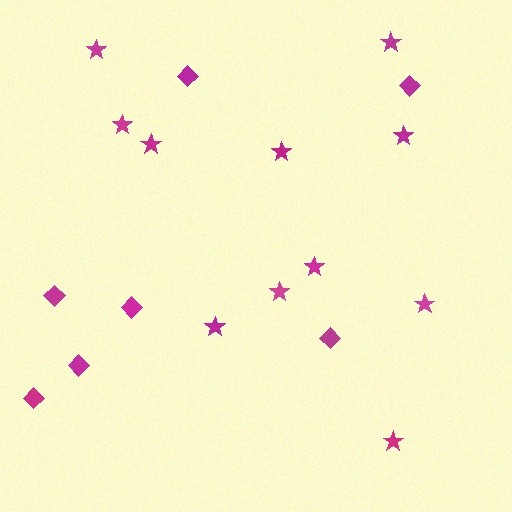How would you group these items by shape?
There are 2 groups: one group of stars (11) and one group of diamonds (7).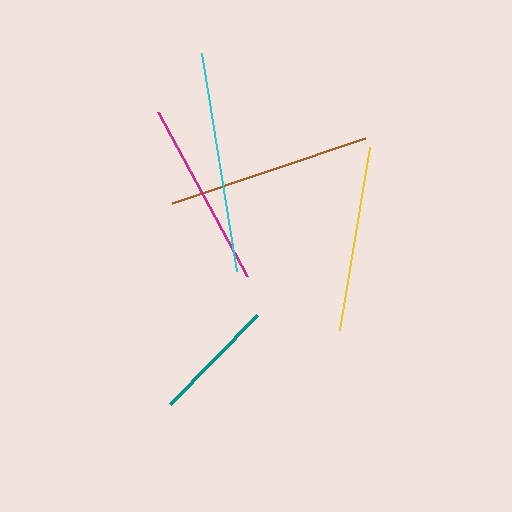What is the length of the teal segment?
The teal segment is approximately 124 pixels long.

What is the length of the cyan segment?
The cyan segment is approximately 221 pixels long.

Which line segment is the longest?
The cyan line is the longest at approximately 221 pixels.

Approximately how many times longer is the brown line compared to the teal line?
The brown line is approximately 1.6 times the length of the teal line.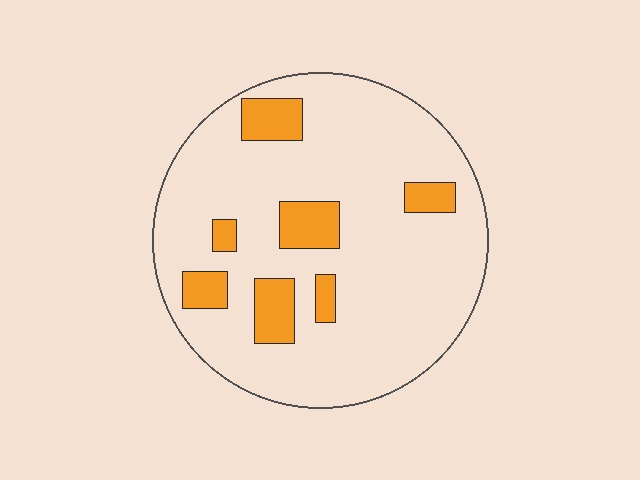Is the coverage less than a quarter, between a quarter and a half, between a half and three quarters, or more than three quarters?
Less than a quarter.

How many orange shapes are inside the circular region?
7.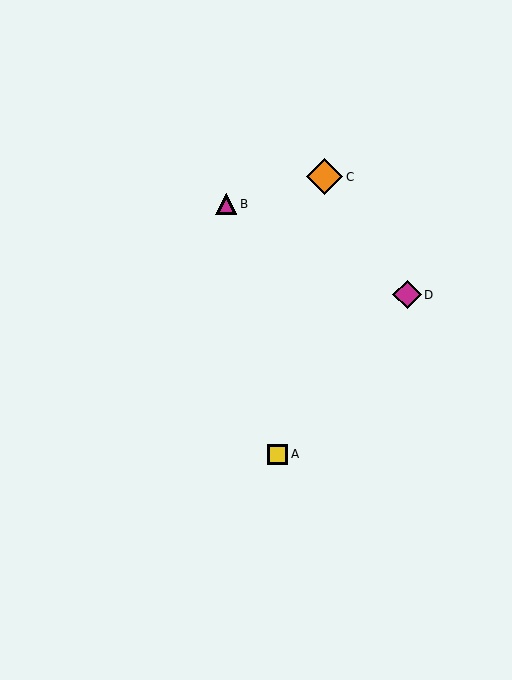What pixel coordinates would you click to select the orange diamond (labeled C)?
Click at (325, 177) to select the orange diamond C.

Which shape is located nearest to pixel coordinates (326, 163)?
The orange diamond (labeled C) at (325, 177) is nearest to that location.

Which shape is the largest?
The orange diamond (labeled C) is the largest.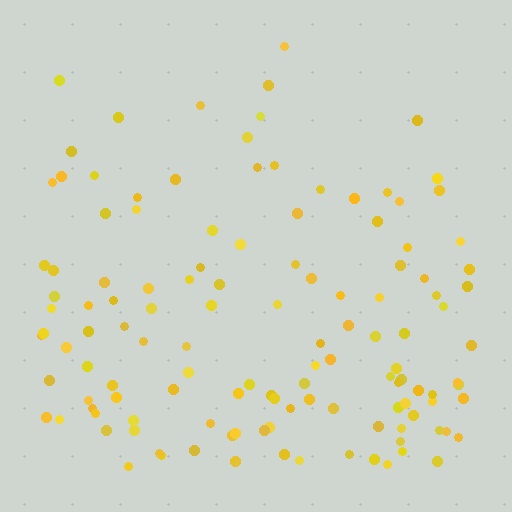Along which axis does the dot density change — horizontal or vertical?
Vertical.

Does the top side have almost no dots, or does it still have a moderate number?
Still a moderate number, just noticeably fewer than the bottom.